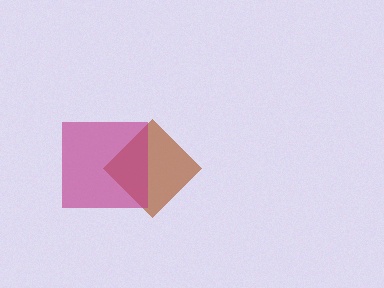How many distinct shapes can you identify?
There are 2 distinct shapes: a brown diamond, a magenta square.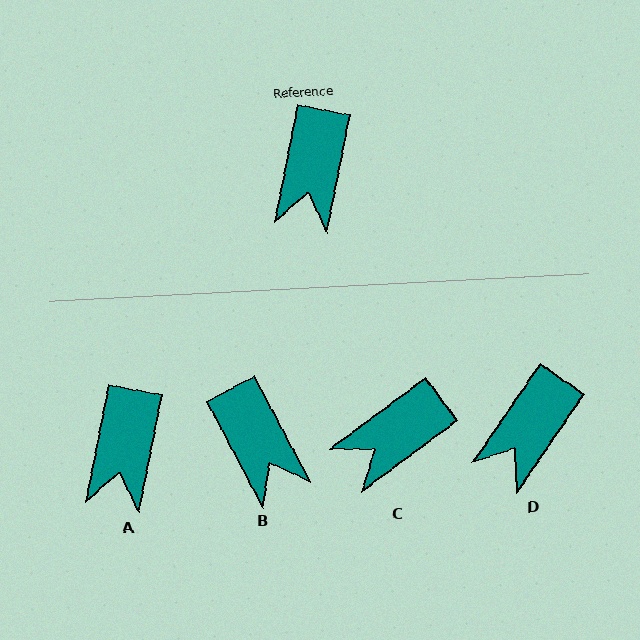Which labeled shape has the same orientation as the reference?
A.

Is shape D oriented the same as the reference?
No, it is off by about 23 degrees.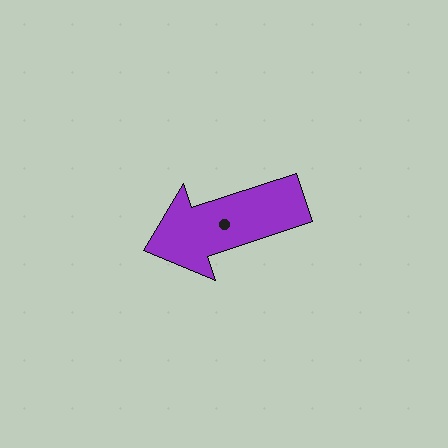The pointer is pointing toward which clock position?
Roughly 8 o'clock.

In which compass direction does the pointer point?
West.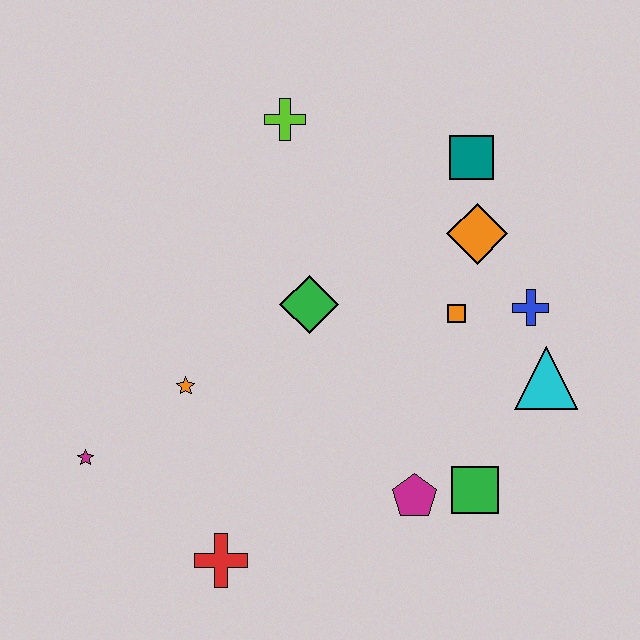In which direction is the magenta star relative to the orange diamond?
The magenta star is to the left of the orange diamond.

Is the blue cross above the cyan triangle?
Yes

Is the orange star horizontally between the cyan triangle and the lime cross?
No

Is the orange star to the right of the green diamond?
No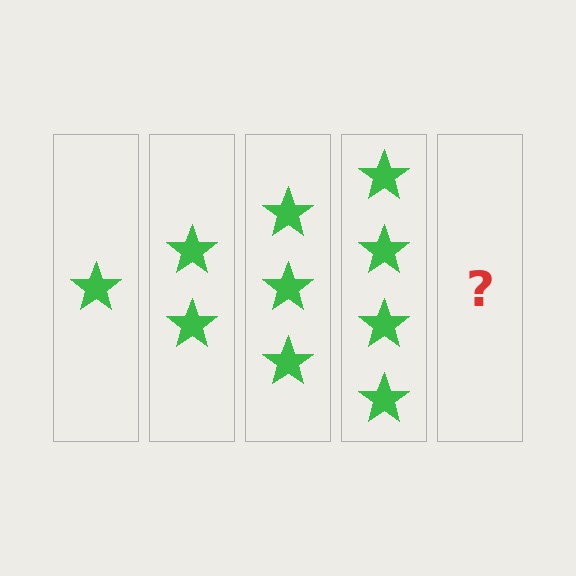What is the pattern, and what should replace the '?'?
The pattern is that each step adds one more star. The '?' should be 5 stars.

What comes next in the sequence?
The next element should be 5 stars.